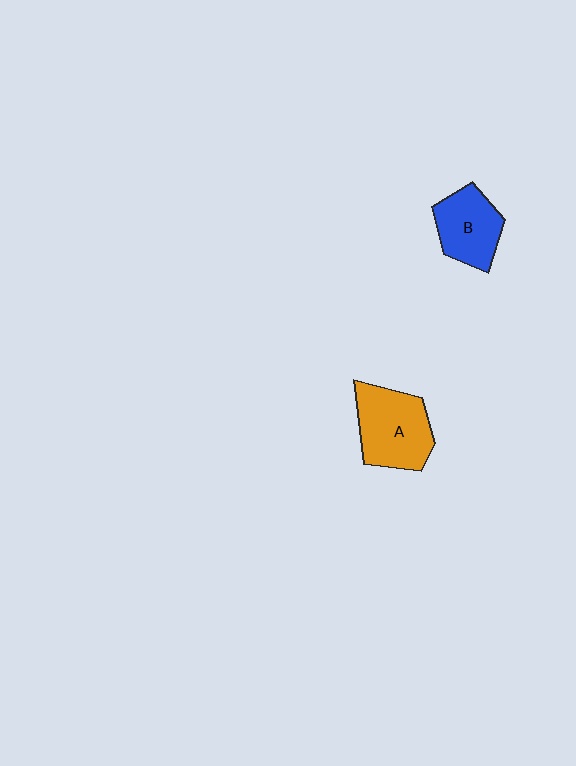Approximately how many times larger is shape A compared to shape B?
Approximately 1.3 times.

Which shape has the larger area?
Shape A (orange).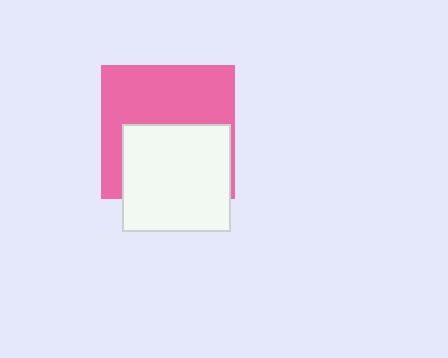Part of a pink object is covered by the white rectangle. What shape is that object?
It is a square.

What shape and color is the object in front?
The object in front is a white rectangle.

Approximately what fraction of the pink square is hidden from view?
Roughly 47% of the pink square is hidden behind the white rectangle.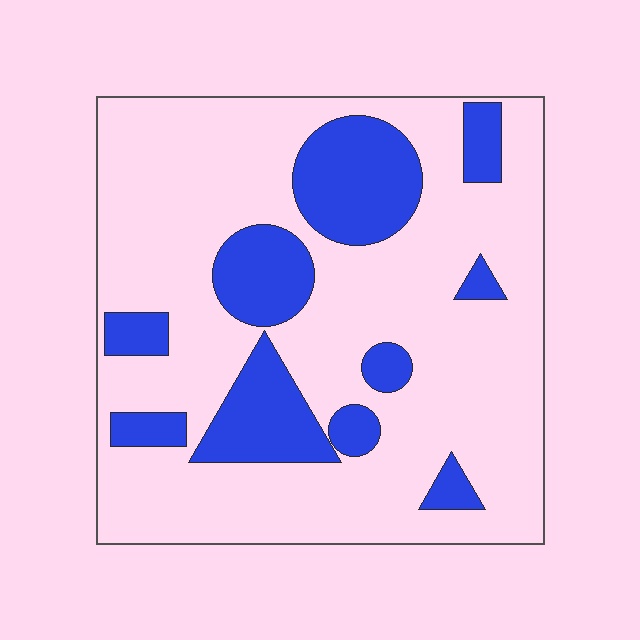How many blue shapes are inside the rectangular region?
10.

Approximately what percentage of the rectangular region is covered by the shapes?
Approximately 25%.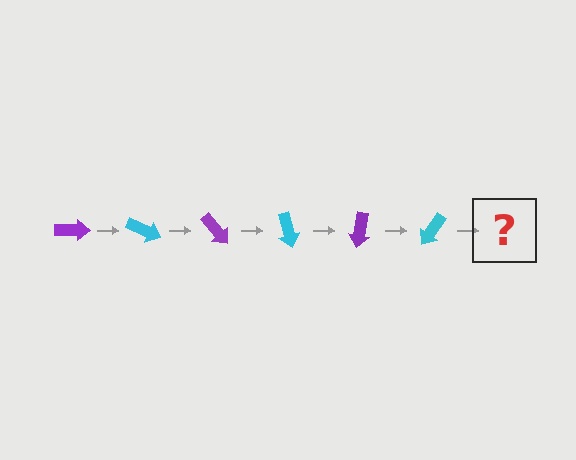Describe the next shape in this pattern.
It should be a purple arrow, rotated 150 degrees from the start.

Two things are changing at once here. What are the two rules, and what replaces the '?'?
The two rules are that it rotates 25 degrees each step and the color cycles through purple and cyan. The '?' should be a purple arrow, rotated 150 degrees from the start.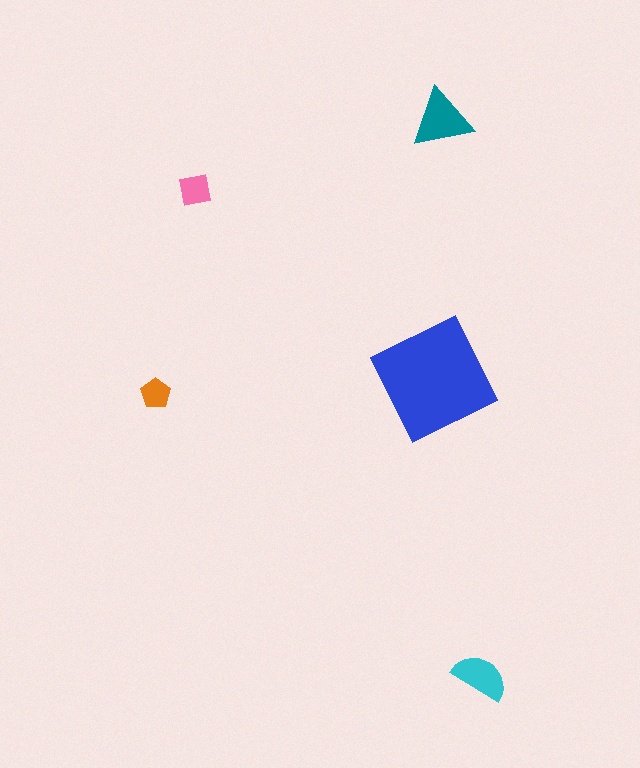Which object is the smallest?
The orange pentagon.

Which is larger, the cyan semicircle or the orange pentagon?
The cyan semicircle.